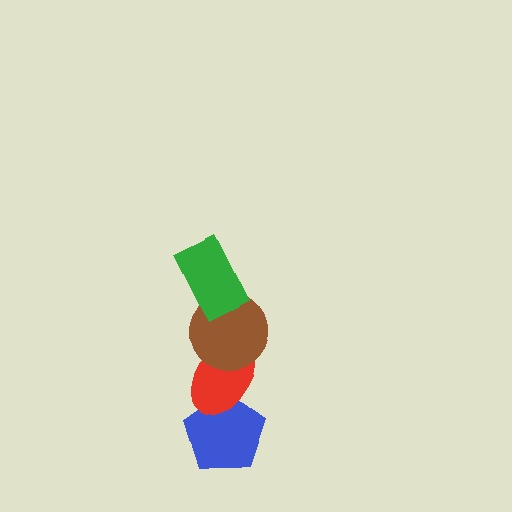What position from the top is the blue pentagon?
The blue pentagon is 4th from the top.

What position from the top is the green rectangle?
The green rectangle is 1st from the top.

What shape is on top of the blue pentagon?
The red ellipse is on top of the blue pentagon.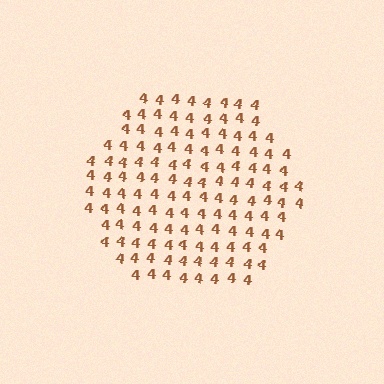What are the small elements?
The small elements are digit 4's.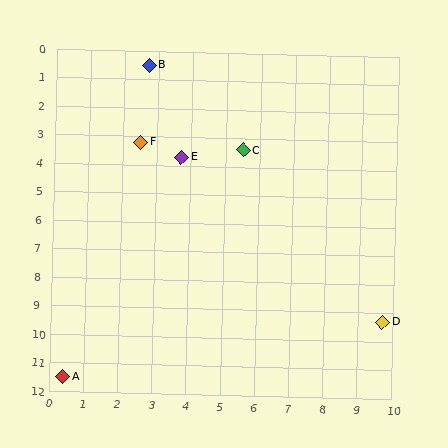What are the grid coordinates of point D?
Point D is at approximately (9.7, 9.3).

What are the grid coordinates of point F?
Point F is at approximately (2.5, 3.2).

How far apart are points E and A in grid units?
Points E and A are about 8.5 grid units apart.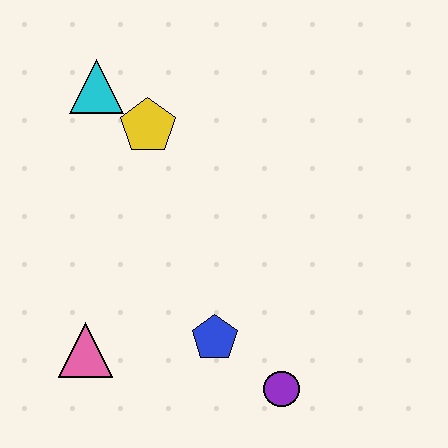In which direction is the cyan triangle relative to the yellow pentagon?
The cyan triangle is to the left of the yellow pentagon.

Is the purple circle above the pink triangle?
No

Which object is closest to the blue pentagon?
The purple circle is closest to the blue pentagon.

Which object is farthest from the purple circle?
The cyan triangle is farthest from the purple circle.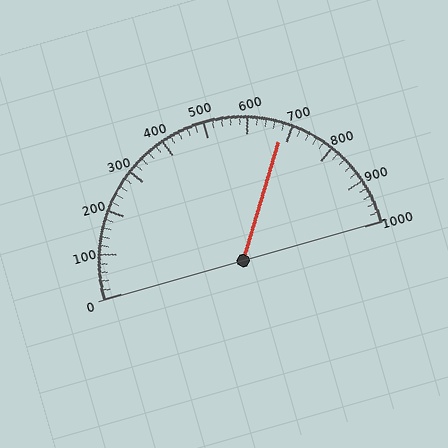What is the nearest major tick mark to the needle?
The nearest major tick mark is 700.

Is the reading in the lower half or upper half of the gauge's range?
The reading is in the upper half of the range (0 to 1000).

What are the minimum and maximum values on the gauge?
The gauge ranges from 0 to 1000.